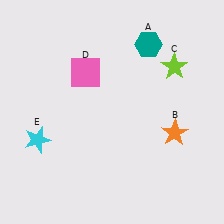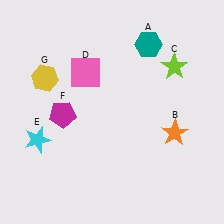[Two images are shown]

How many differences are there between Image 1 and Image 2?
There are 2 differences between the two images.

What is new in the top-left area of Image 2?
A yellow hexagon (G) was added in the top-left area of Image 2.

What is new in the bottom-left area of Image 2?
A magenta pentagon (F) was added in the bottom-left area of Image 2.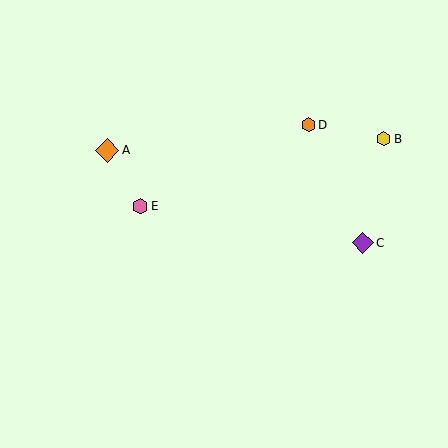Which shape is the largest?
The orange diamond (labeled A) is the largest.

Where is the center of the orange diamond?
The center of the orange diamond is at (107, 150).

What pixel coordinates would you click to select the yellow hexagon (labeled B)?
Click at (384, 139) to select the yellow hexagon B.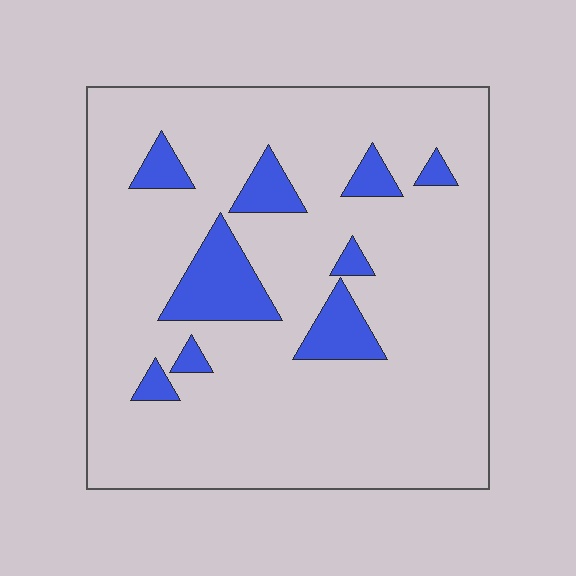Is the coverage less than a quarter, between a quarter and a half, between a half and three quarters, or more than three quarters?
Less than a quarter.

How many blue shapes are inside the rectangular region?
9.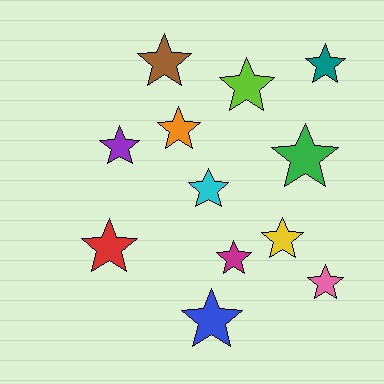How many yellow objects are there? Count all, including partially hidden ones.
There is 1 yellow object.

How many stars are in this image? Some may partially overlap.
There are 12 stars.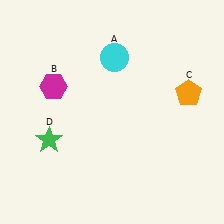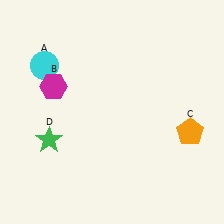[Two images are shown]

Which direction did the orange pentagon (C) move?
The orange pentagon (C) moved down.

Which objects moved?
The objects that moved are: the cyan circle (A), the orange pentagon (C).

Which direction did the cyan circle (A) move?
The cyan circle (A) moved left.